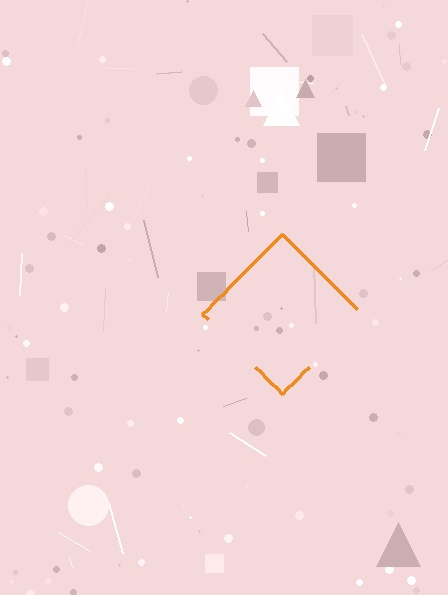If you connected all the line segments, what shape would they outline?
They would outline a diamond.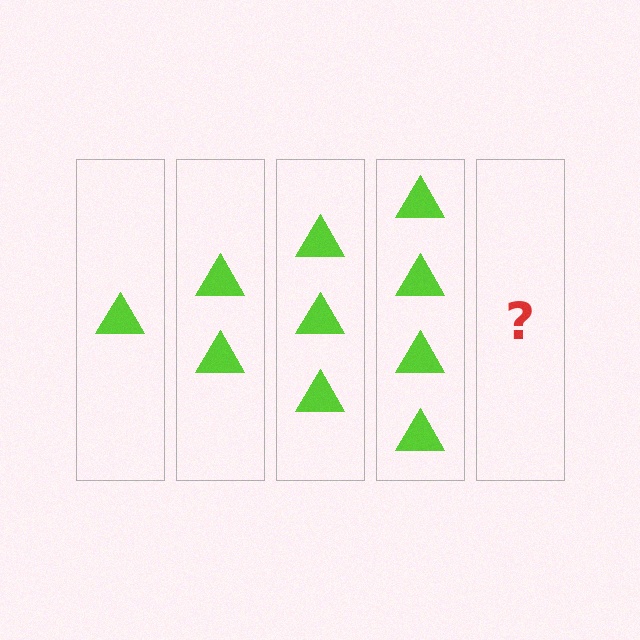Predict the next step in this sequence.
The next step is 5 triangles.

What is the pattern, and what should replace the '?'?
The pattern is that each step adds one more triangle. The '?' should be 5 triangles.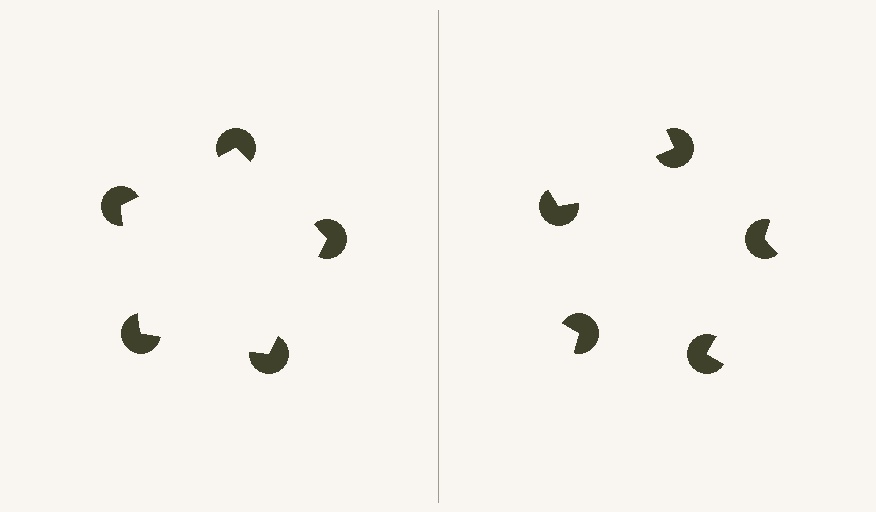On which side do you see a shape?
An illusory pentagon appears on the left side. On the right side the wedge cuts are rotated, so no coherent shape forms.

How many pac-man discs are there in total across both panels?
10 — 5 on each side.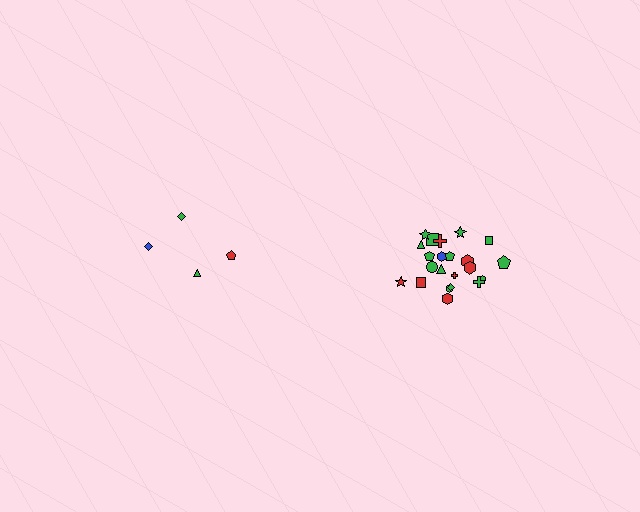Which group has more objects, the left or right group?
The right group.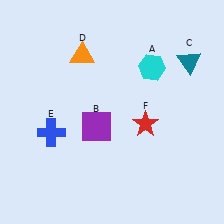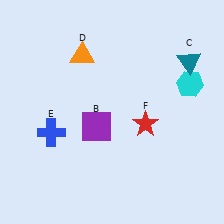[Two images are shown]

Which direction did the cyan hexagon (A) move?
The cyan hexagon (A) moved right.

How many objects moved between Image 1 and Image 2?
1 object moved between the two images.